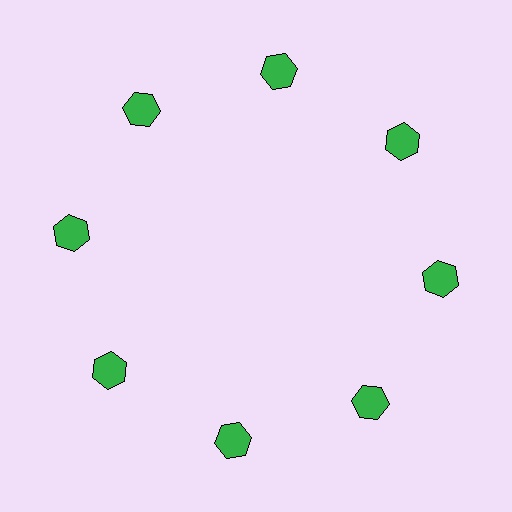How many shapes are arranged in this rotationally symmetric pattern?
There are 8 shapes, arranged in 8 groups of 1.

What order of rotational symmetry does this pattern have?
This pattern has 8-fold rotational symmetry.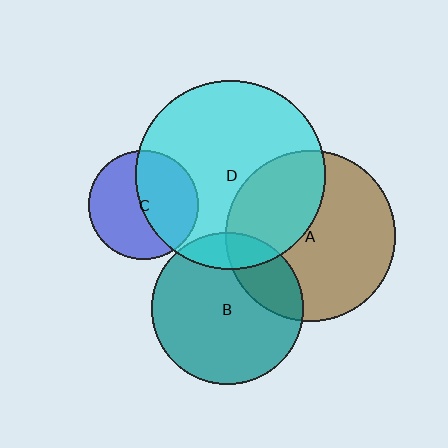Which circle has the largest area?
Circle D (cyan).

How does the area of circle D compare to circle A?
Approximately 1.2 times.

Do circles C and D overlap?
Yes.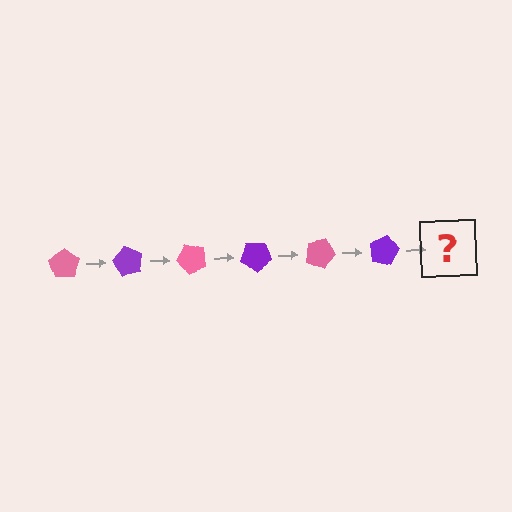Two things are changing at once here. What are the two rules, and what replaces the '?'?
The two rules are that it rotates 60 degrees each step and the color cycles through pink and purple. The '?' should be a pink pentagon, rotated 360 degrees from the start.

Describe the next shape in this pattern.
It should be a pink pentagon, rotated 360 degrees from the start.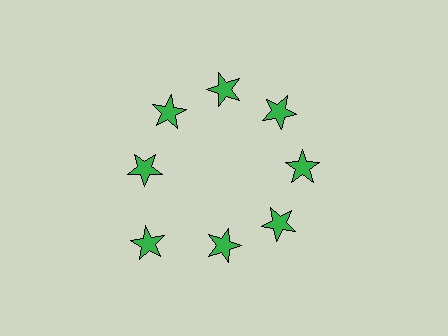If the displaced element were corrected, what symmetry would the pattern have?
It would have 8-fold rotational symmetry — the pattern would map onto itself every 45 degrees.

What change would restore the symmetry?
The symmetry would be restored by moving it inward, back onto the ring so that all 8 stars sit at equal angles and equal distance from the center.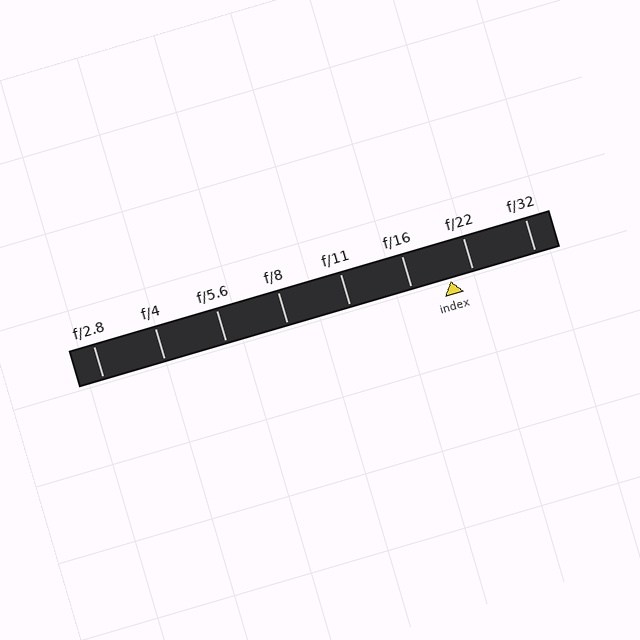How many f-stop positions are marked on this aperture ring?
There are 8 f-stop positions marked.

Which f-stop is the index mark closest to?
The index mark is closest to f/22.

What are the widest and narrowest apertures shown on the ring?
The widest aperture shown is f/2.8 and the narrowest is f/32.